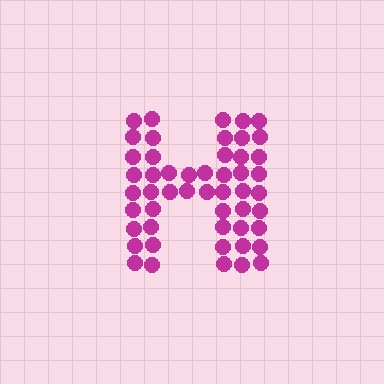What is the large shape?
The large shape is the letter H.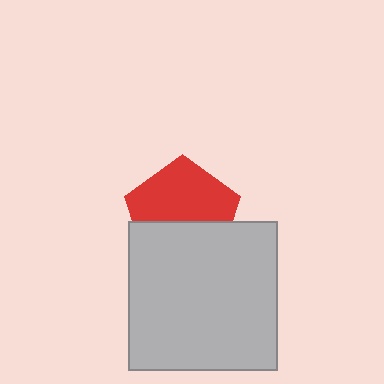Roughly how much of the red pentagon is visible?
About half of it is visible (roughly 58%).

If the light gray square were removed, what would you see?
You would see the complete red pentagon.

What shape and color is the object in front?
The object in front is a light gray square.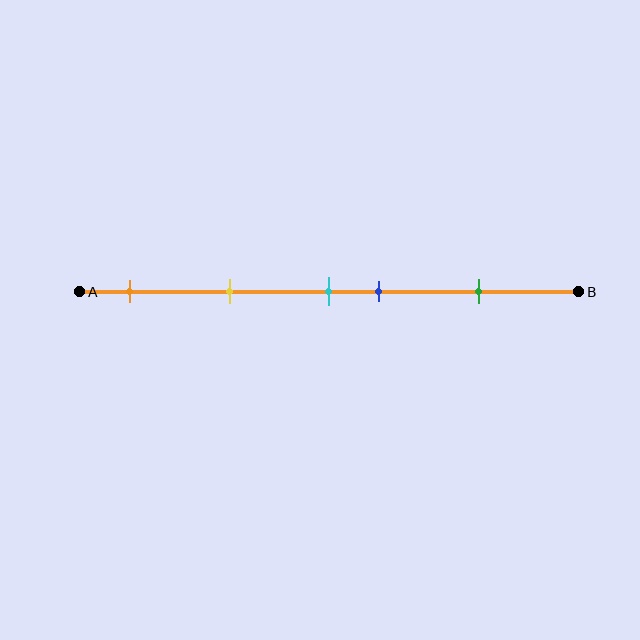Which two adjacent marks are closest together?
The cyan and blue marks are the closest adjacent pair.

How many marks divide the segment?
There are 5 marks dividing the segment.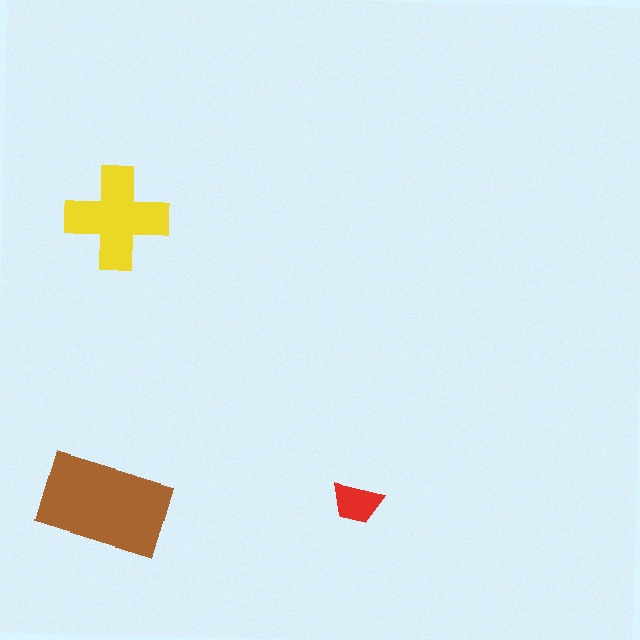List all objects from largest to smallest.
The brown rectangle, the yellow cross, the red trapezoid.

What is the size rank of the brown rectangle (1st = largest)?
1st.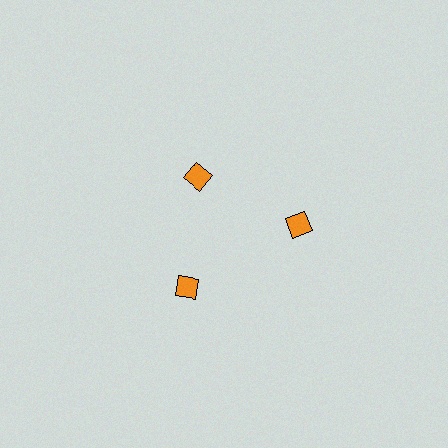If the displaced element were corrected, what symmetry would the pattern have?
It would have 3-fold rotational symmetry — the pattern would map onto itself every 120 degrees.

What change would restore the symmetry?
The symmetry would be restored by moving it outward, back onto the ring so that all 3 diamonds sit at equal angles and equal distance from the center.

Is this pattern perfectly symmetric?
No. The 3 orange diamonds are arranged in a ring, but one element near the 11 o'clock position is pulled inward toward the center, breaking the 3-fold rotational symmetry.